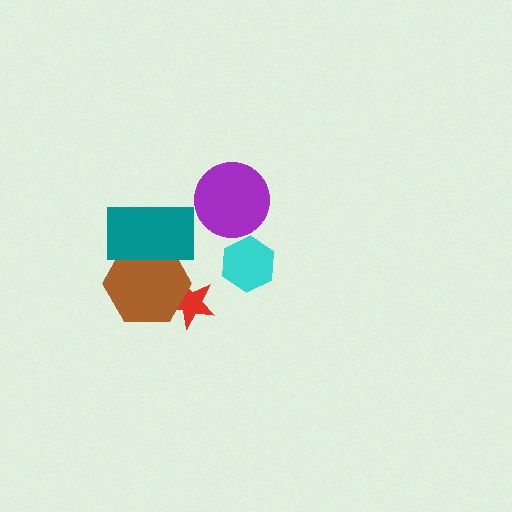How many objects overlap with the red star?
1 object overlaps with the red star.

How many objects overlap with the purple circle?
0 objects overlap with the purple circle.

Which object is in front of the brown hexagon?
The teal rectangle is in front of the brown hexagon.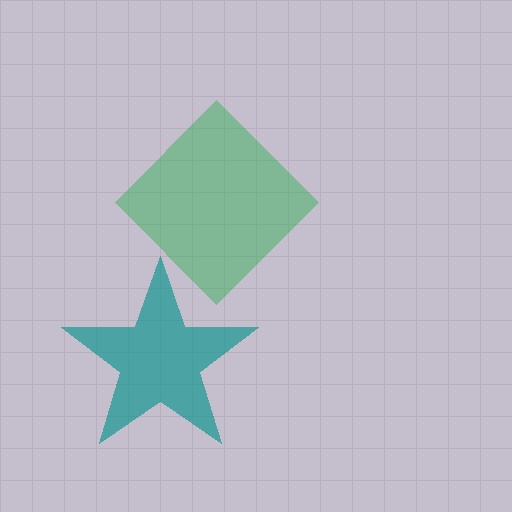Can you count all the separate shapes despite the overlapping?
Yes, there are 2 separate shapes.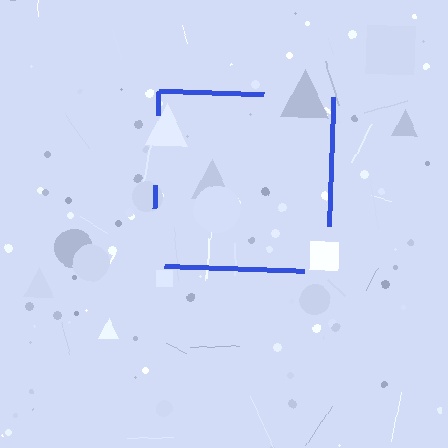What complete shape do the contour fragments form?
The contour fragments form a square.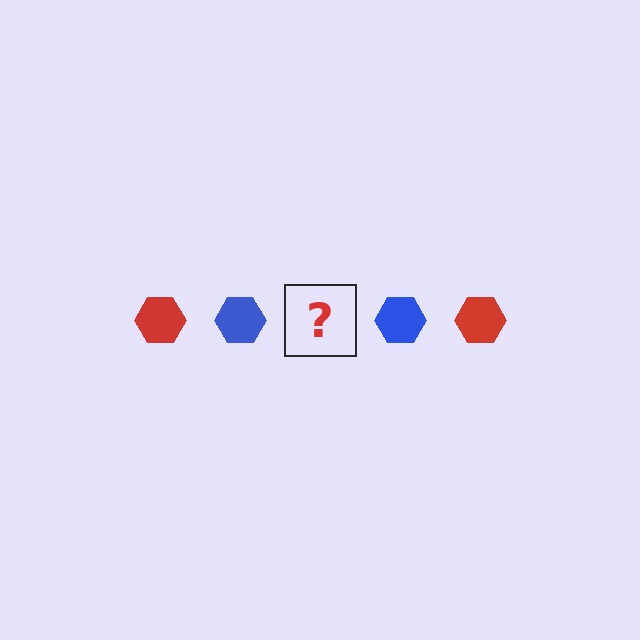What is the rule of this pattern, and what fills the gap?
The rule is that the pattern cycles through red, blue hexagons. The gap should be filled with a red hexagon.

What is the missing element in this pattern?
The missing element is a red hexagon.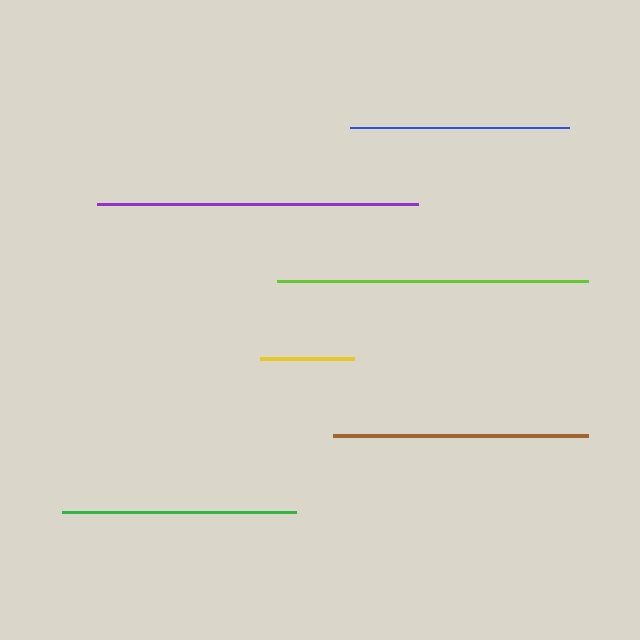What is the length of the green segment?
The green segment is approximately 233 pixels long.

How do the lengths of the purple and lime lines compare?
The purple and lime lines are approximately the same length.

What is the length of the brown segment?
The brown segment is approximately 255 pixels long.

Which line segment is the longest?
The purple line is the longest at approximately 321 pixels.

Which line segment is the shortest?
The yellow line is the shortest at approximately 94 pixels.